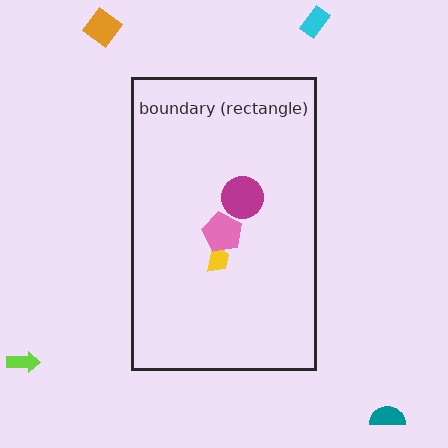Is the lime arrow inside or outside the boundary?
Outside.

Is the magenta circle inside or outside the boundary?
Inside.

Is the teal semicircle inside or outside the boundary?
Outside.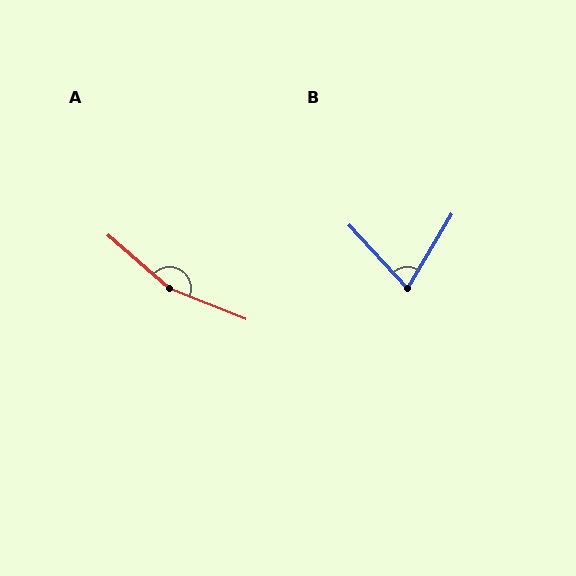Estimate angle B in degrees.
Approximately 74 degrees.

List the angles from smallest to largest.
B (74°), A (161°).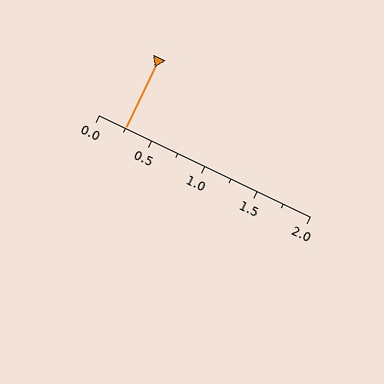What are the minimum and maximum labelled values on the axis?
The axis runs from 0.0 to 2.0.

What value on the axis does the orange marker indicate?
The marker indicates approximately 0.25.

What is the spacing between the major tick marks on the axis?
The major ticks are spaced 0.5 apart.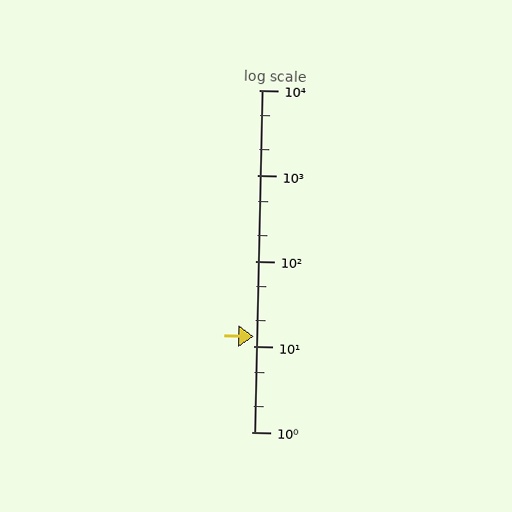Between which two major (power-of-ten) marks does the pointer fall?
The pointer is between 10 and 100.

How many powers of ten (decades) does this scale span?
The scale spans 4 decades, from 1 to 10000.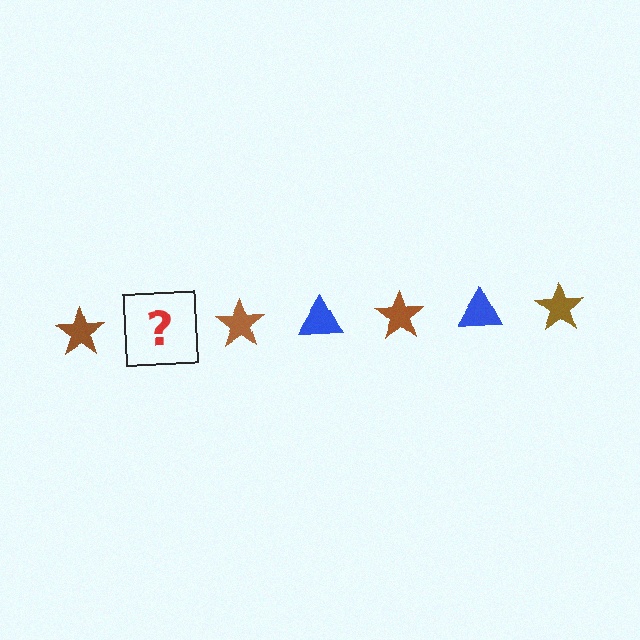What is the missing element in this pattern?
The missing element is a blue triangle.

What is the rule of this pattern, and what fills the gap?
The rule is that the pattern alternates between brown star and blue triangle. The gap should be filled with a blue triangle.